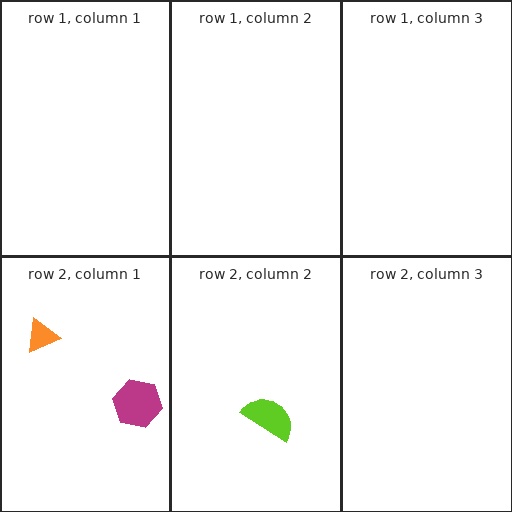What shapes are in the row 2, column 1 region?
The magenta hexagon, the orange triangle.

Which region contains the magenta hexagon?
The row 2, column 1 region.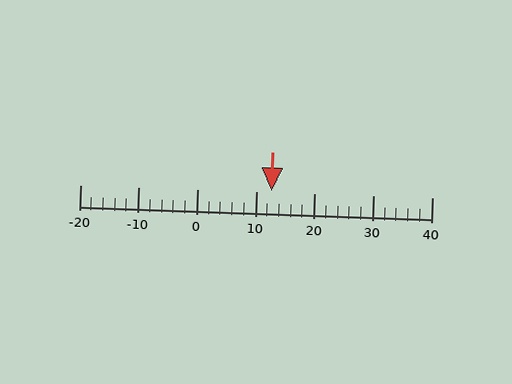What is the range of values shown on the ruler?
The ruler shows values from -20 to 40.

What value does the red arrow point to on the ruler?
The red arrow points to approximately 13.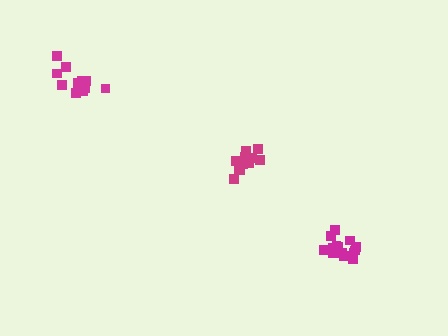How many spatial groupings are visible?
There are 3 spatial groupings.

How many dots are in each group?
Group 1: 13 dots, Group 2: 15 dots, Group 3: 12 dots (40 total).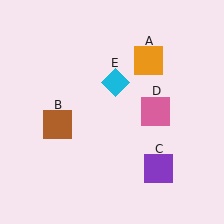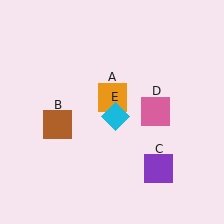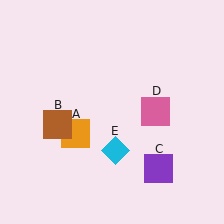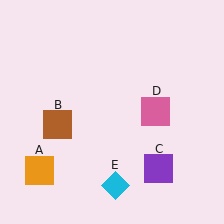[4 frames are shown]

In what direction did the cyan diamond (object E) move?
The cyan diamond (object E) moved down.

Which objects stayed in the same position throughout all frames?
Brown square (object B) and purple square (object C) and pink square (object D) remained stationary.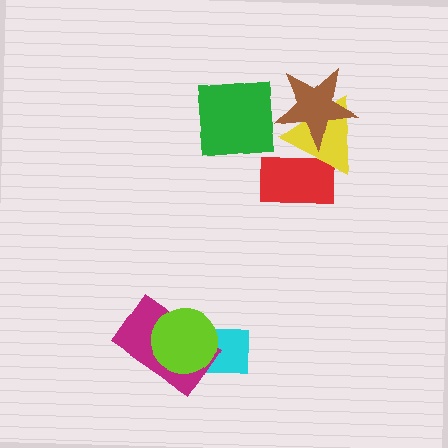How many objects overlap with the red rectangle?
1 object overlaps with the red rectangle.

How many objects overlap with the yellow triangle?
2 objects overlap with the yellow triangle.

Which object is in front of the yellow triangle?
The brown star is in front of the yellow triangle.